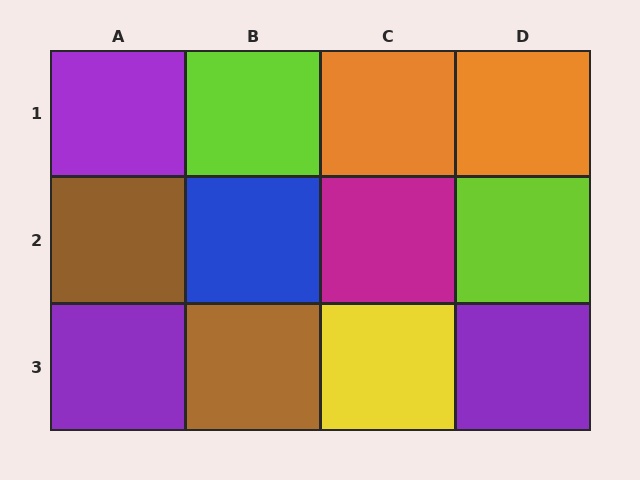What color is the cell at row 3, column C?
Yellow.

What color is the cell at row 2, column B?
Blue.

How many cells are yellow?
1 cell is yellow.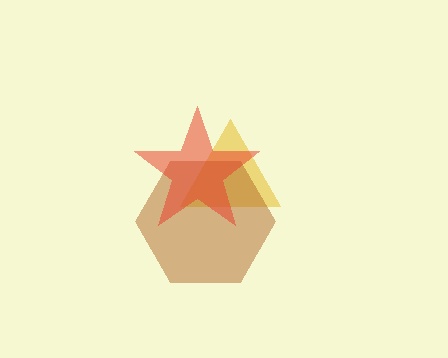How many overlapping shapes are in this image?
There are 3 overlapping shapes in the image.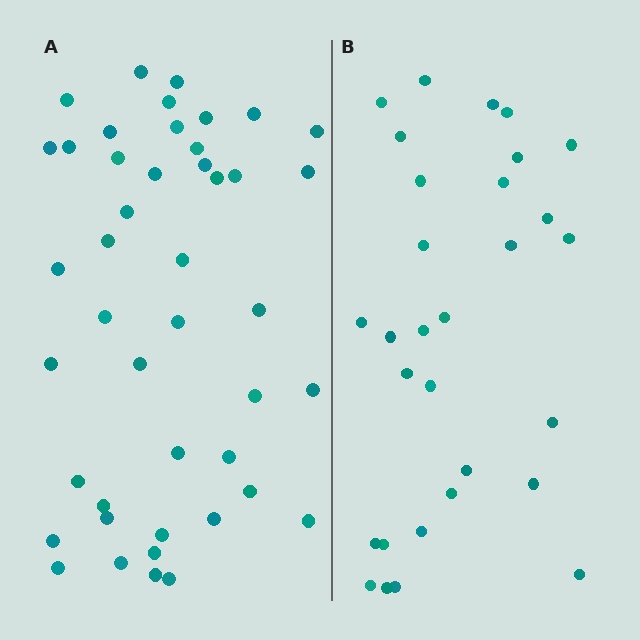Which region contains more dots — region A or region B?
Region A (the left region) has more dots.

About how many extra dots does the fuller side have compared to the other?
Region A has approximately 15 more dots than region B.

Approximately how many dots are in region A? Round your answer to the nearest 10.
About 40 dots. (The exact count is 44, which rounds to 40.)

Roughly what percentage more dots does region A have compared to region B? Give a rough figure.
About 45% more.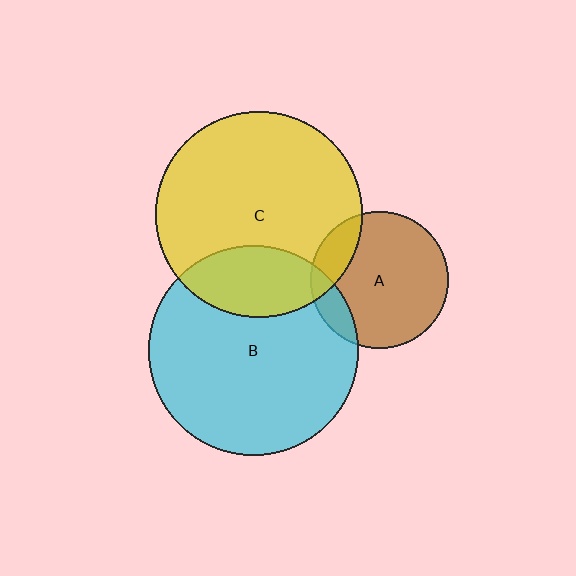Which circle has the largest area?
Circle B (cyan).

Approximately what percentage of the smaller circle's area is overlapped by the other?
Approximately 15%.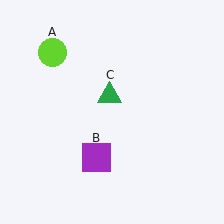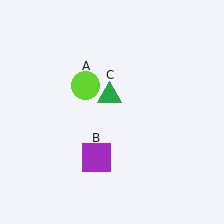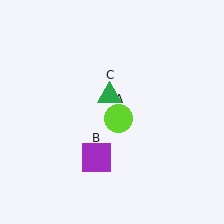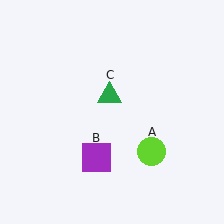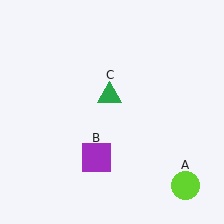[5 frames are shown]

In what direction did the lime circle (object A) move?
The lime circle (object A) moved down and to the right.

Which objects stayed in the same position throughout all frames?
Purple square (object B) and green triangle (object C) remained stationary.